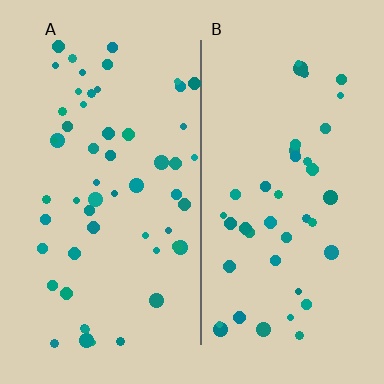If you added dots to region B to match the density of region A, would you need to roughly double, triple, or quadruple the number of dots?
Approximately double.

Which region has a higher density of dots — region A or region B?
A (the left).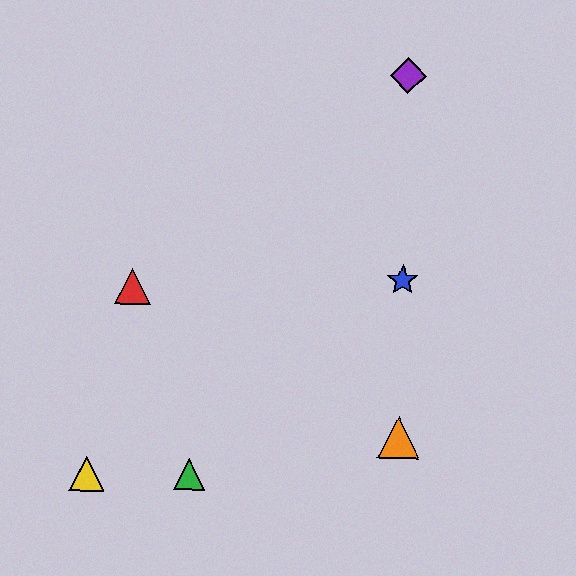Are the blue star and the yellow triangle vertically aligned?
No, the blue star is at x≈403 and the yellow triangle is at x≈87.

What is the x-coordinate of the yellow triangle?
The yellow triangle is at x≈87.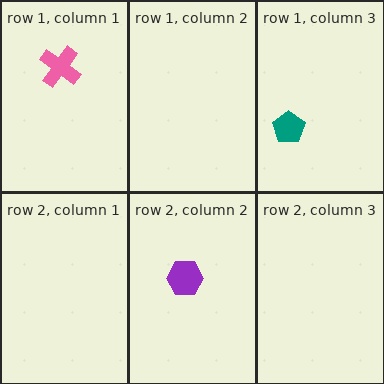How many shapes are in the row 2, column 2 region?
1.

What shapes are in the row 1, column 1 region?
The pink cross.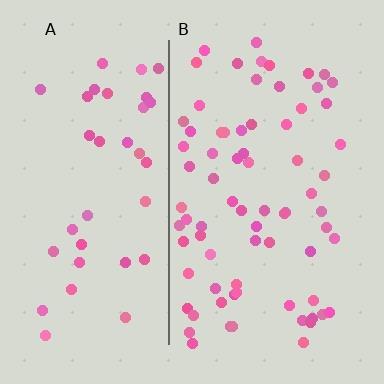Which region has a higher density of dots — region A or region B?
B (the right).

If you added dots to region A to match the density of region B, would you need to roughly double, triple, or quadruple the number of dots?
Approximately double.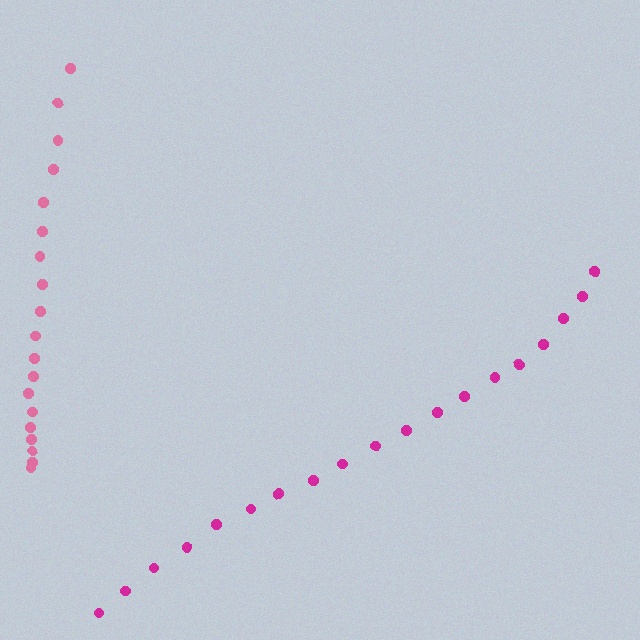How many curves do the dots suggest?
There are 2 distinct paths.